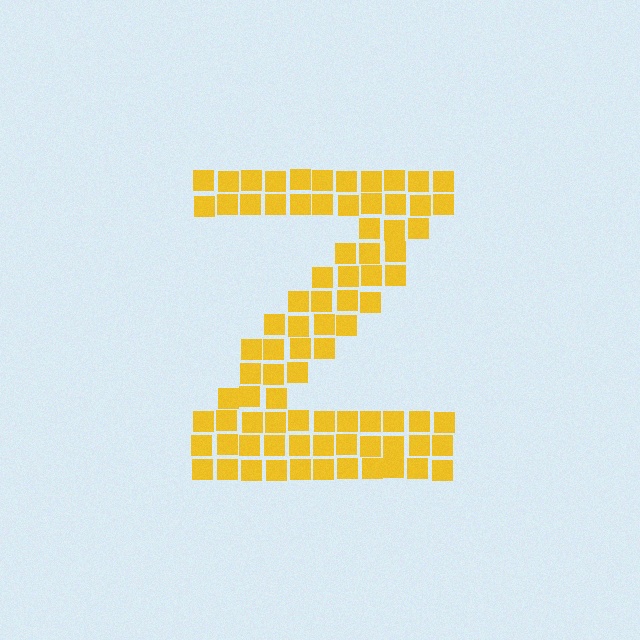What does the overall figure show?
The overall figure shows the letter Z.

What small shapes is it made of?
It is made of small squares.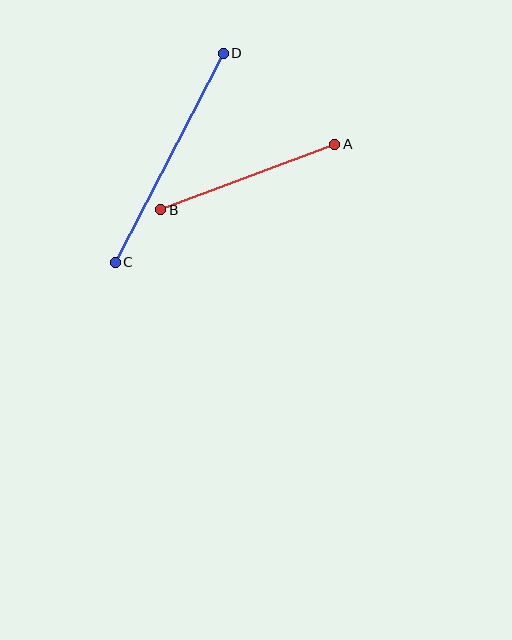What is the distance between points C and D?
The distance is approximately 235 pixels.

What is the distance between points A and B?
The distance is approximately 186 pixels.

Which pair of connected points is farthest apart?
Points C and D are farthest apart.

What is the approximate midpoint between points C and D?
The midpoint is at approximately (169, 158) pixels.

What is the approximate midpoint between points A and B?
The midpoint is at approximately (248, 177) pixels.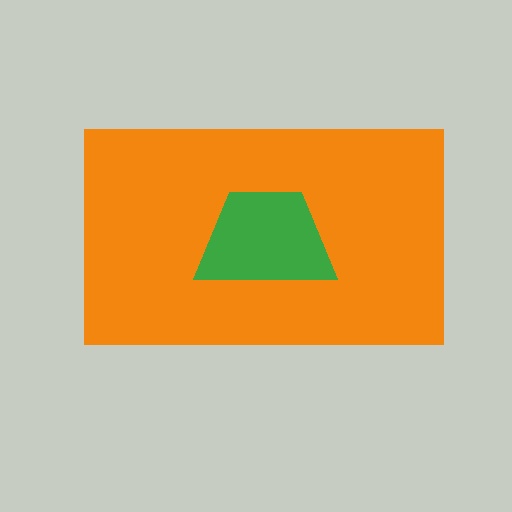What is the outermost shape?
The orange rectangle.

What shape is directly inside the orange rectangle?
The green trapezoid.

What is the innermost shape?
The green trapezoid.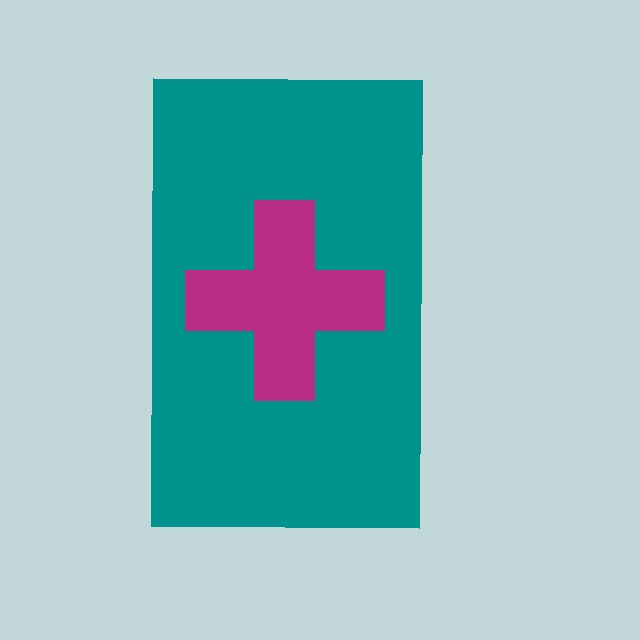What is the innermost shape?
The magenta cross.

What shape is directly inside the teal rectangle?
The magenta cross.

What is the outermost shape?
The teal rectangle.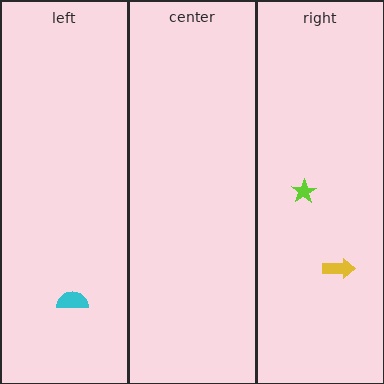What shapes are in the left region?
The cyan semicircle.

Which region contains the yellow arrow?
The right region.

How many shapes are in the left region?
1.